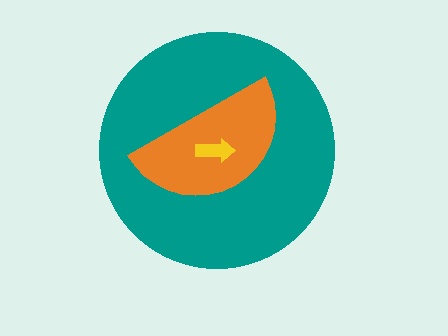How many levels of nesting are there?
3.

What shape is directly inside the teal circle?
The orange semicircle.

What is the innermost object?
The yellow arrow.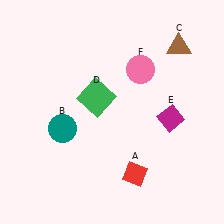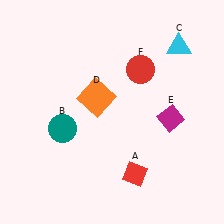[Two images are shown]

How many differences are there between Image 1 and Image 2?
There are 3 differences between the two images.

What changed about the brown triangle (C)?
In Image 1, C is brown. In Image 2, it changed to cyan.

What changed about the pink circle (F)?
In Image 1, F is pink. In Image 2, it changed to red.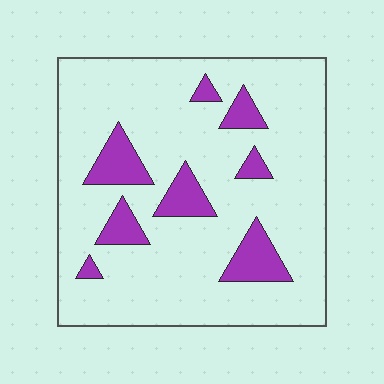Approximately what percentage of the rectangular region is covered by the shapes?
Approximately 15%.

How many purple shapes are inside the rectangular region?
8.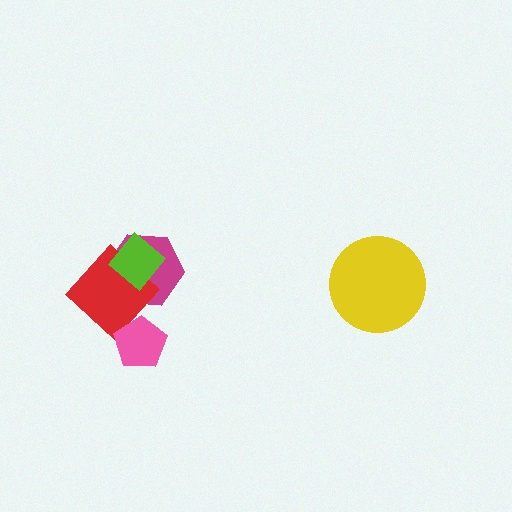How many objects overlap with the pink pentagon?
1 object overlaps with the pink pentagon.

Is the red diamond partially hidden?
Yes, it is partially covered by another shape.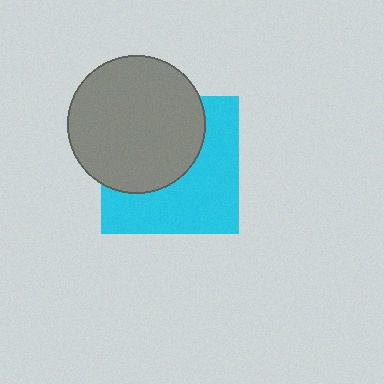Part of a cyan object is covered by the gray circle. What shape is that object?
It is a square.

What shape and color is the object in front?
The object in front is a gray circle.